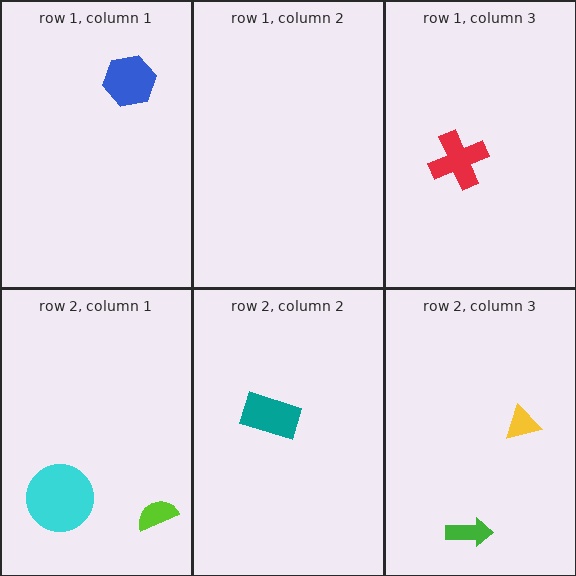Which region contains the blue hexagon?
The row 1, column 1 region.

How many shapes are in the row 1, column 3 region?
1.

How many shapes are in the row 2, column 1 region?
2.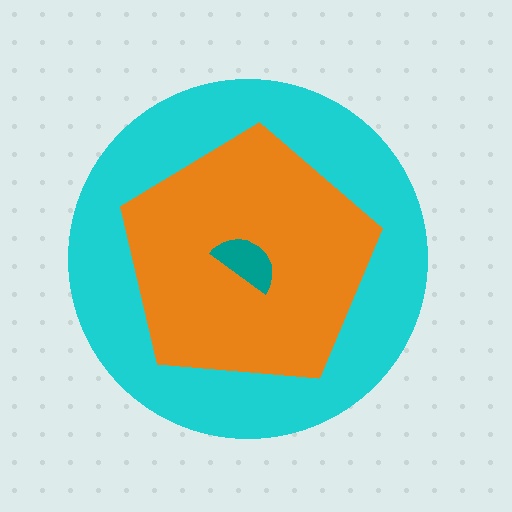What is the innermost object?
The teal semicircle.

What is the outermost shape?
The cyan circle.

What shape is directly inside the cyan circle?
The orange pentagon.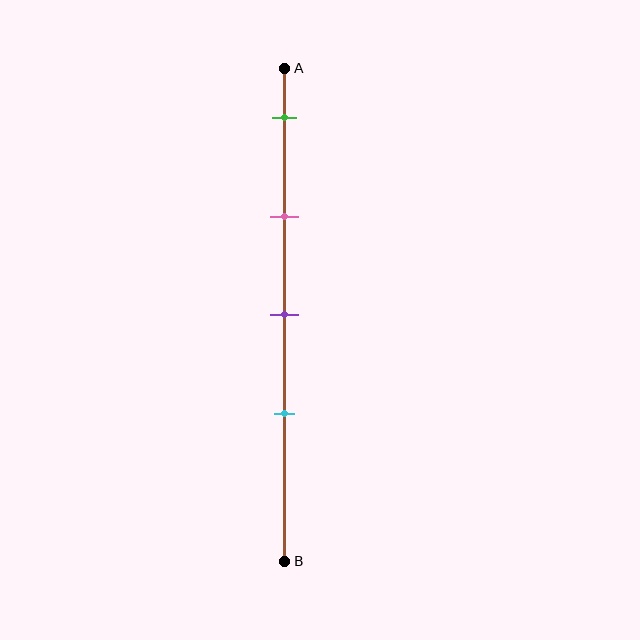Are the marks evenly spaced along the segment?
Yes, the marks are approximately evenly spaced.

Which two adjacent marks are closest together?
The purple and cyan marks are the closest adjacent pair.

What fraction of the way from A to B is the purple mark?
The purple mark is approximately 50% (0.5) of the way from A to B.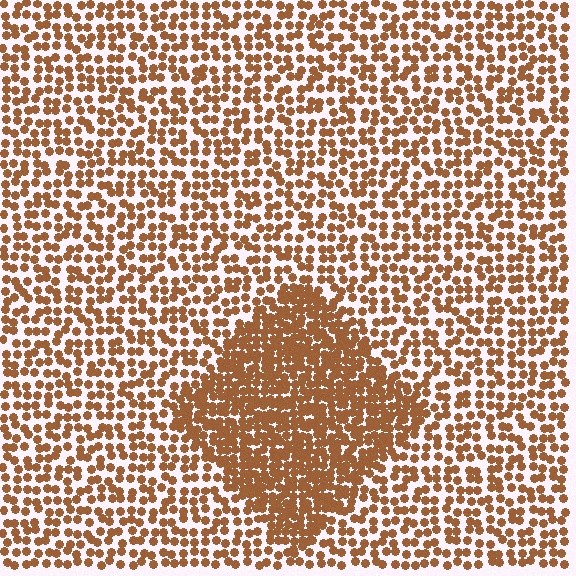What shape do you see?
I see a diamond.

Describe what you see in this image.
The image contains small brown elements arranged at two different densities. A diamond-shaped region is visible where the elements are more densely packed than the surrounding area.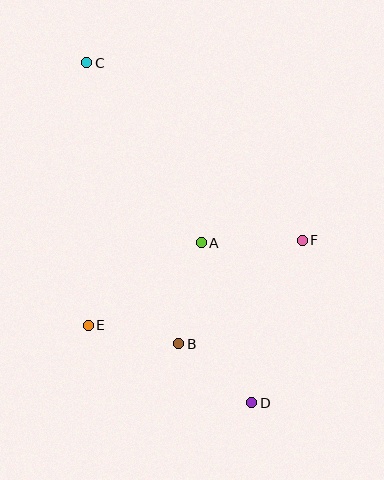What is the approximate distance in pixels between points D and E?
The distance between D and E is approximately 181 pixels.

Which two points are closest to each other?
Points B and E are closest to each other.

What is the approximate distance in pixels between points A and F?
The distance between A and F is approximately 101 pixels.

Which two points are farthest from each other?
Points C and D are farthest from each other.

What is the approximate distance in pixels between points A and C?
The distance between A and C is approximately 213 pixels.